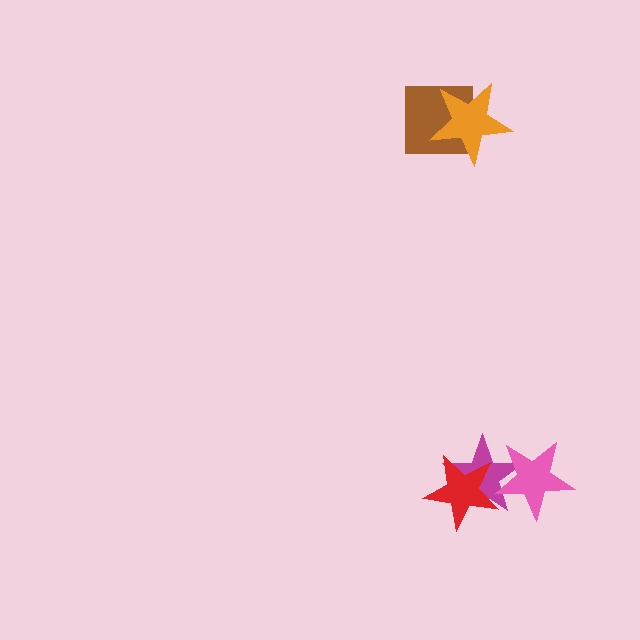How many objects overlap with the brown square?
1 object overlaps with the brown square.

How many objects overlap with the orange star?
1 object overlaps with the orange star.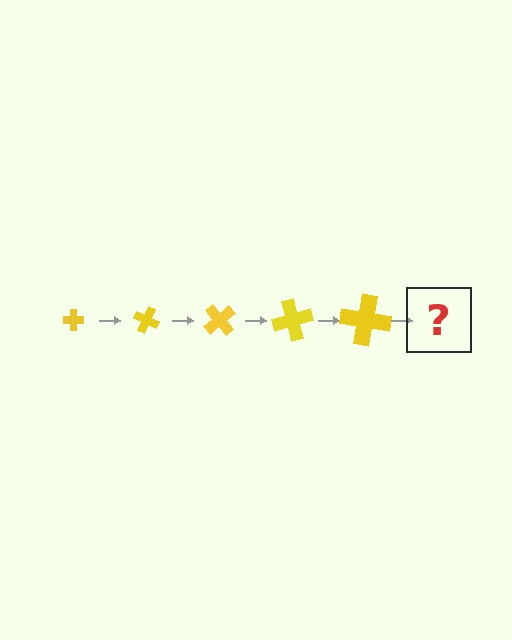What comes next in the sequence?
The next element should be a cross, larger than the previous one and rotated 125 degrees from the start.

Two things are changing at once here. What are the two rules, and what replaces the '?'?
The two rules are that the cross grows larger each step and it rotates 25 degrees each step. The '?' should be a cross, larger than the previous one and rotated 125 degrees from the start.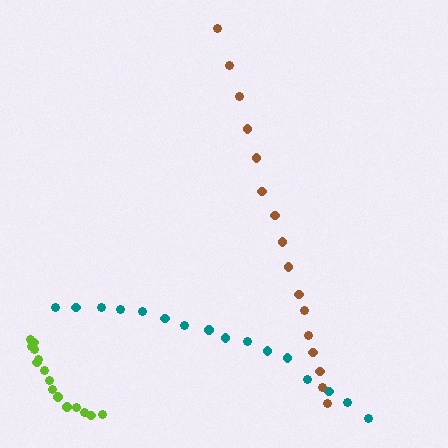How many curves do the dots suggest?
There are 3 distinct paths.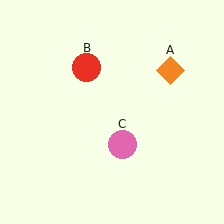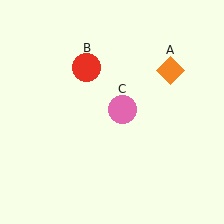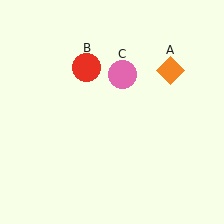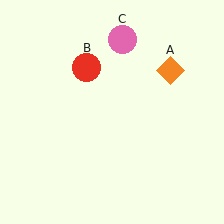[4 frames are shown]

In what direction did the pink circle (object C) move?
The pink circle (object C) moved up.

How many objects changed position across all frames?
1 object changed position: pink circle (object C).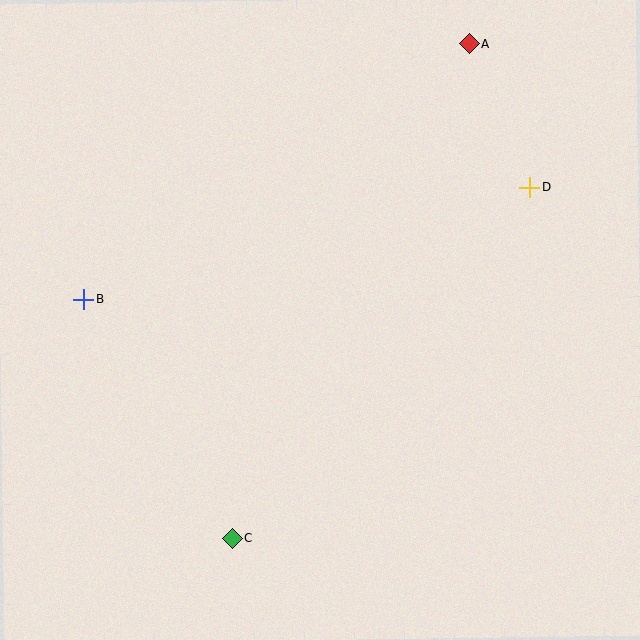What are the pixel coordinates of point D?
Point D is at (530, 187).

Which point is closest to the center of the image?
Point C at (232, 539) is closest to the center.